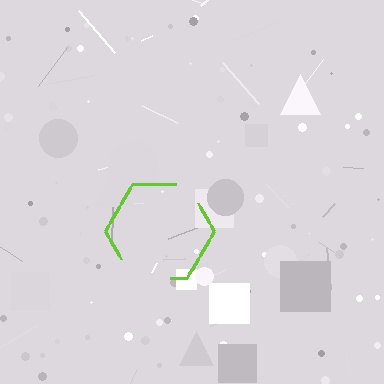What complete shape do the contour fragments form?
The contour fragments form a hexagon.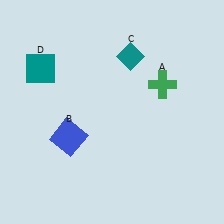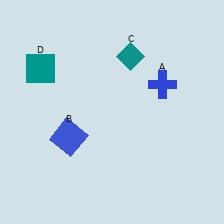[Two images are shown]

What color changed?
The cross (A) changed from green in Image 1 to blue in Image 2.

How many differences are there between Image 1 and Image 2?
There is 1 difference between the two images.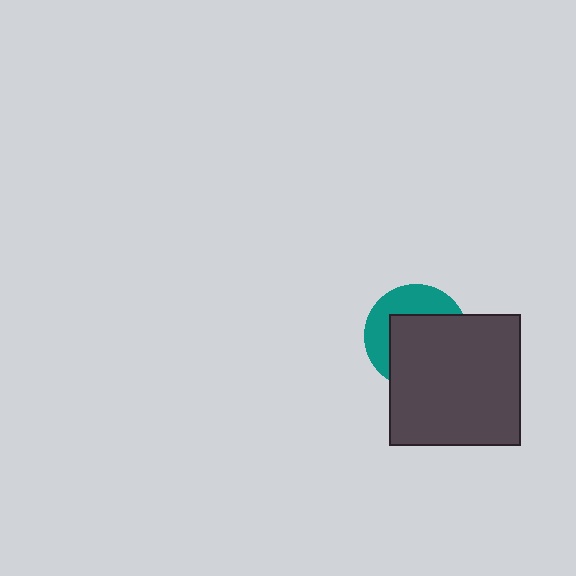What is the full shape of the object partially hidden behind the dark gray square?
The partially hidden object is a teal circle.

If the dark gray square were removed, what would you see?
You would see the complete teal circle.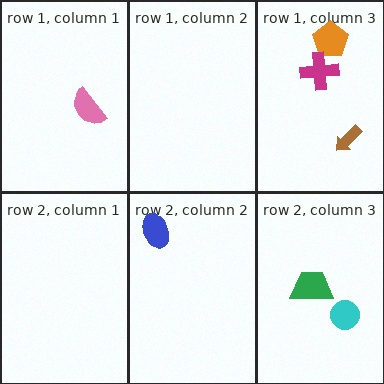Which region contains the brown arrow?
The row 1, column 3 region.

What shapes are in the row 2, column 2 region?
The blue ellipse.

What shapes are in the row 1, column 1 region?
The pink semicircle.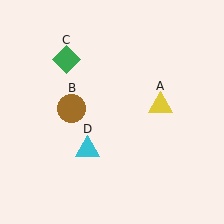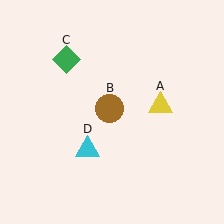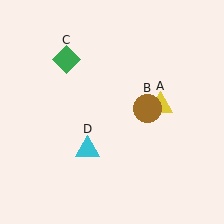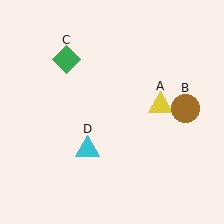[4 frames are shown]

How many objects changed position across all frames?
1 object changed position: brown circle (object B).